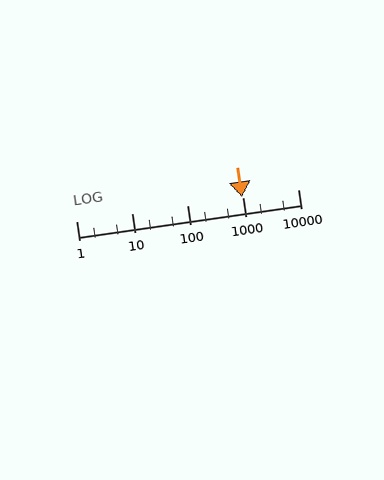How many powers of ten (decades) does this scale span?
The scale spans 4 decades, from 1 to 10000.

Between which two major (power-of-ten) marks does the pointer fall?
The pointer is between 100 and 1000.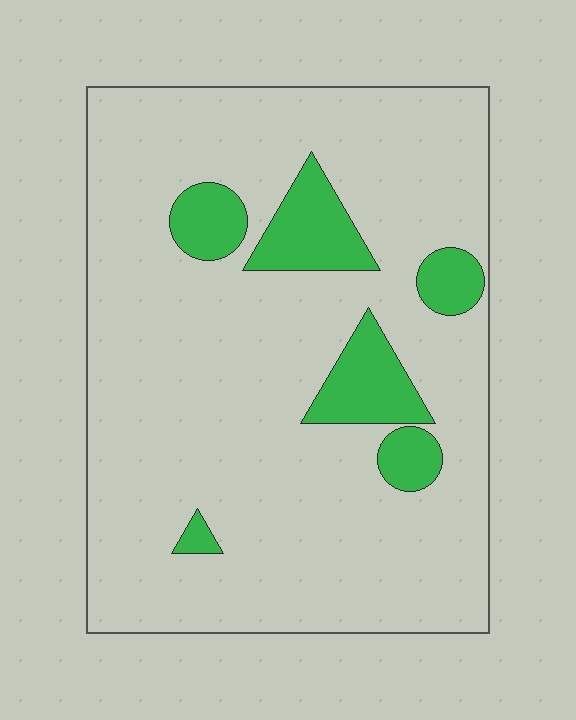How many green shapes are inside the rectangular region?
6.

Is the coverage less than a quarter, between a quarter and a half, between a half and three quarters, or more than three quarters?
Less than a quarter.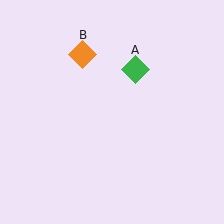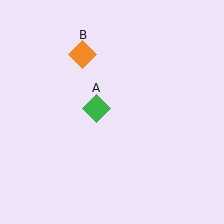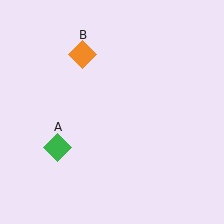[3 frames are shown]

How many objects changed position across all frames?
1 object changed position: green diamond (object A).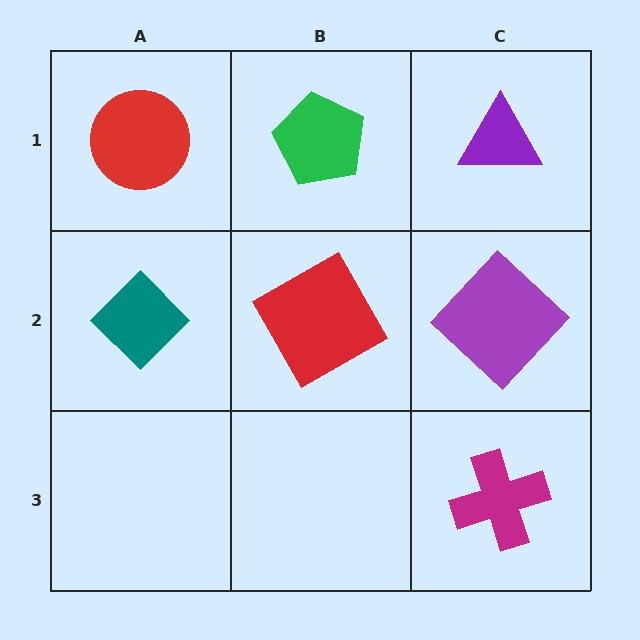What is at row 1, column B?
A green pentagon.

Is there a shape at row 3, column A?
No, that cell is empty.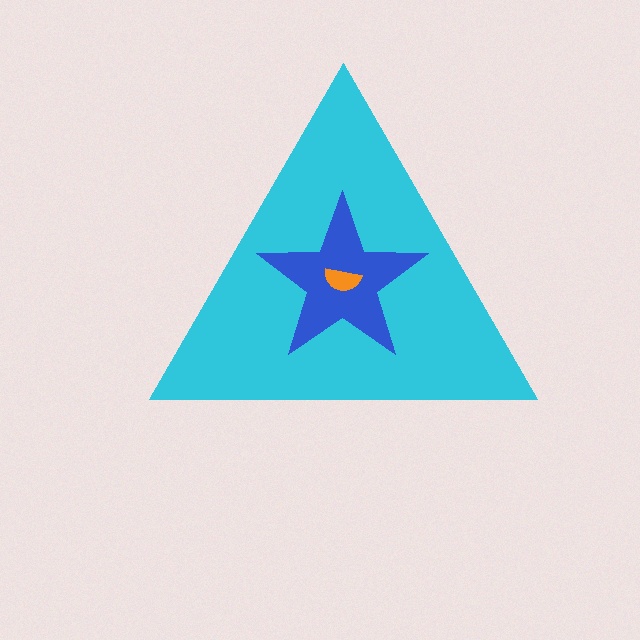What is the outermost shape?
The cyan triangle.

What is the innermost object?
The orange semicircle.